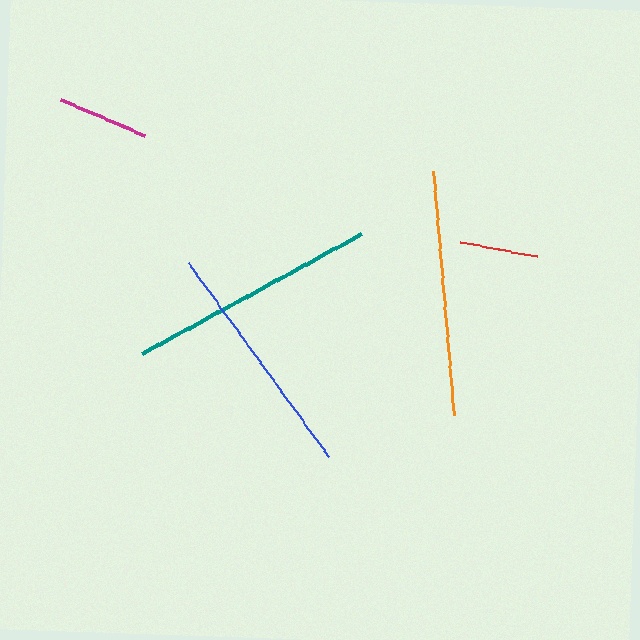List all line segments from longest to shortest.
From longest to shortest: teal, orange, blue, magenta, red.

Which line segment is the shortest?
The red line is the shortest at approximately 78 pixels.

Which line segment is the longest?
The teal line is the longest at approximately 249 pixels.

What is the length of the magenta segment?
The magenta segment is approximately 91 pixels long.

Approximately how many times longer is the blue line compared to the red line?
The blue line is approximately 3.1 times the length of the red line.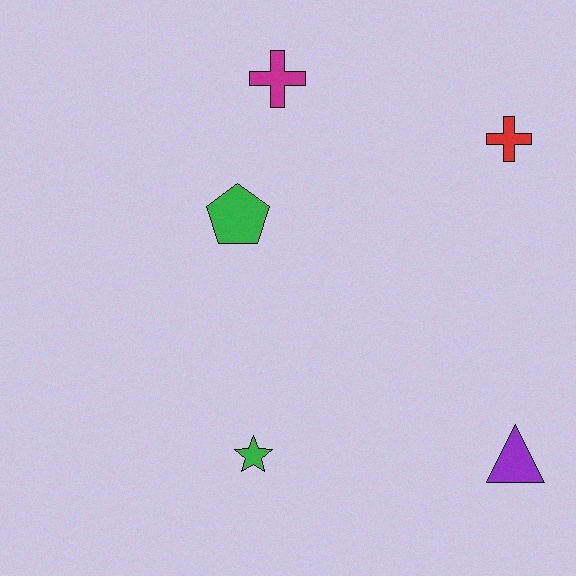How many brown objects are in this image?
There are no brown objects.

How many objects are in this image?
There are 5 objects.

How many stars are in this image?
There is 1 star.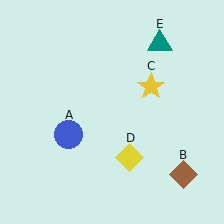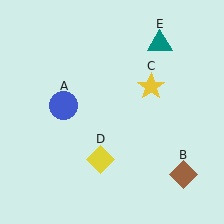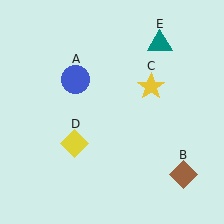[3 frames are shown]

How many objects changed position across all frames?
2 objects changed position: blue circle (object A), yellow diamond (object D).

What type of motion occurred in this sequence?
The blue circle (object A), yellow diamond (object D) rotated clockwise around the center of the scene.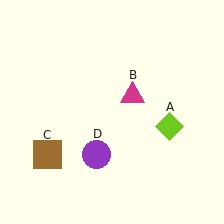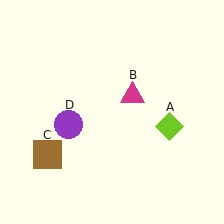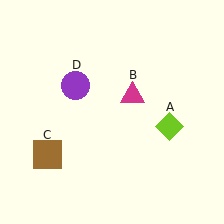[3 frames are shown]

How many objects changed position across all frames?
1 object changed position: purple circle (object D).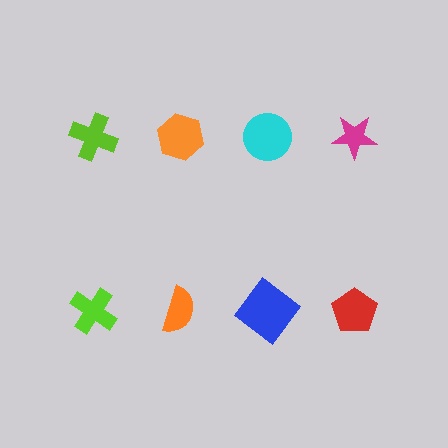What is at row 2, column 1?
A lime cross.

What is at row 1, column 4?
A magenta star.